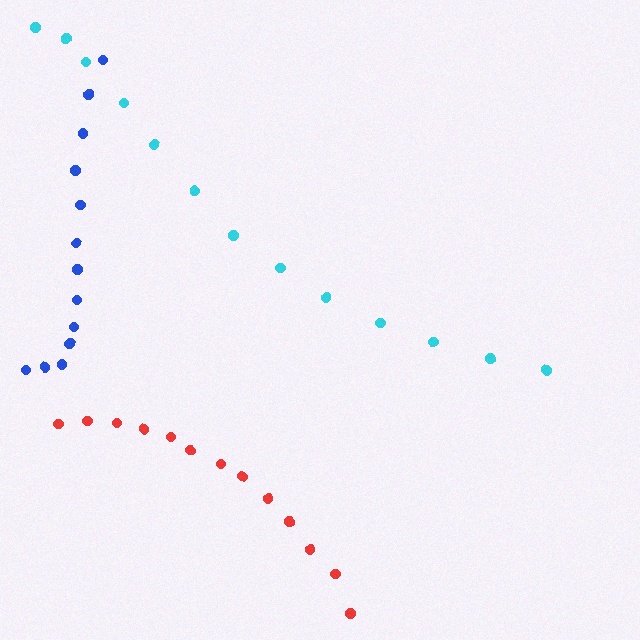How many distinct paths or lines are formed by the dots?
There are 3 distinct paths.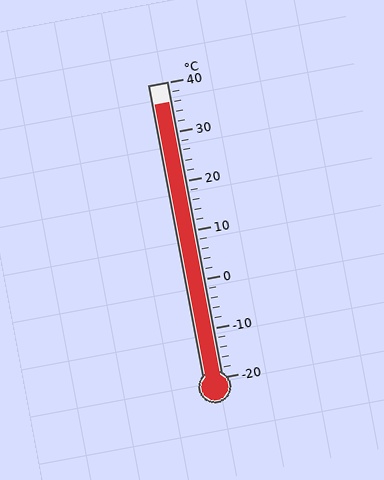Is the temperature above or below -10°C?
The temperature is above -10°C.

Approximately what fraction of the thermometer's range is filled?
The thermometer is filled to approximately 95% of its range.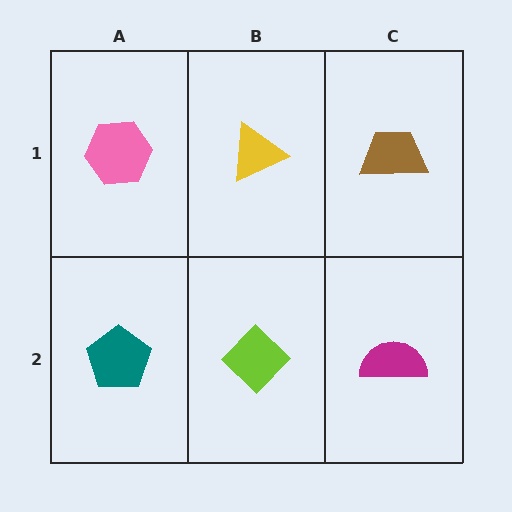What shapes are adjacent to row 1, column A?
A teal pentagon (row 2, column A), a yellow triangle (row 1, column B).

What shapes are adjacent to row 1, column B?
A lime diamond (row 2, column B), a pink hexagon (row 1, column A), a brown trapezoid (row 1, column C).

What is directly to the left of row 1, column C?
A yellow triangle.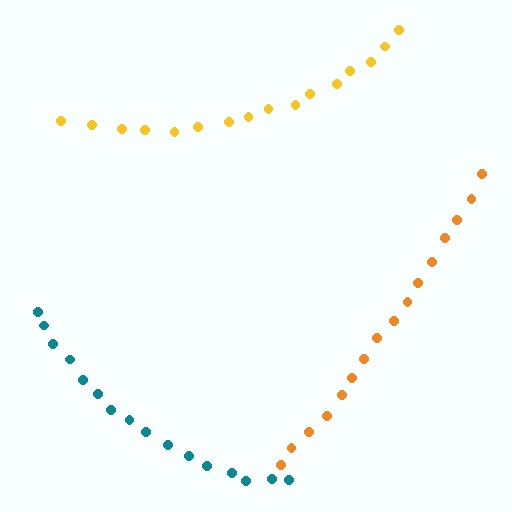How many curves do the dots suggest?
There are 3 distinct paths.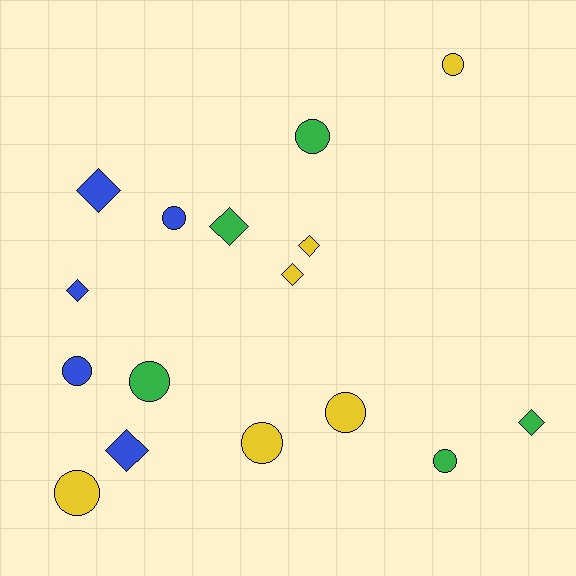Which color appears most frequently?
Yellow, with 6 objects.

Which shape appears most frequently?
Circle, with 9 objects.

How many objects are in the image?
There are 16 objects.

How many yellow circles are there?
There are 4 yellow circles.